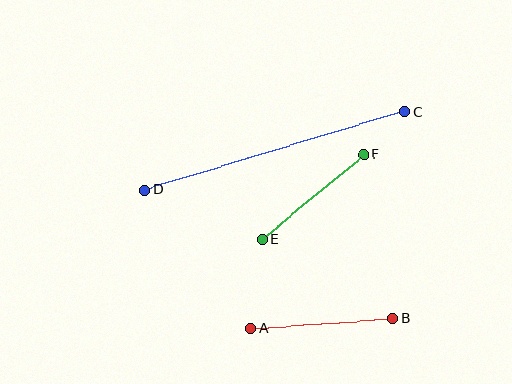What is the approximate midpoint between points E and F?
The midpoint is at approximately (313, 197) pixels.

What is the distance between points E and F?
The distance is approximately 132 pixels.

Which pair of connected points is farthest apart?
Points C and D are farthest apart.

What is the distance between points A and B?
The distance is approximately 142 pixels.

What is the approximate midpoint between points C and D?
The midpoint is at approximately (275, 151) pixels.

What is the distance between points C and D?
The distance is approximately 271 pixels.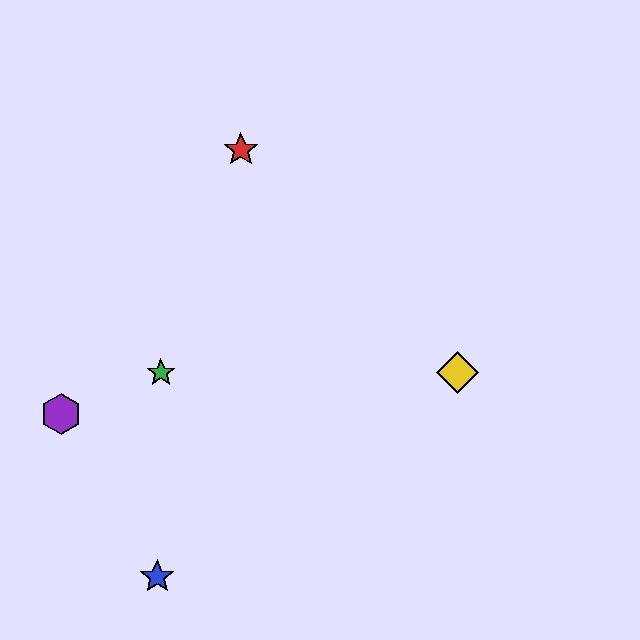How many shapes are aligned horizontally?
2 shapes (the green star, the yellow diamond) are aligned horizontally.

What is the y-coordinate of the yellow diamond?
The yellow diamond is at y≈373.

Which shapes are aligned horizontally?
The green star, the yellow diamond are aligned horizontally.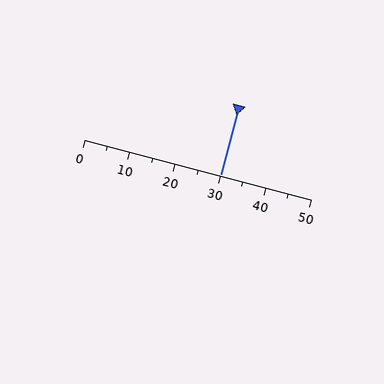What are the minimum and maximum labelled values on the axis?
The axis runs from 0 to 50.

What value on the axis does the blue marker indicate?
The marker indicates approximately 30.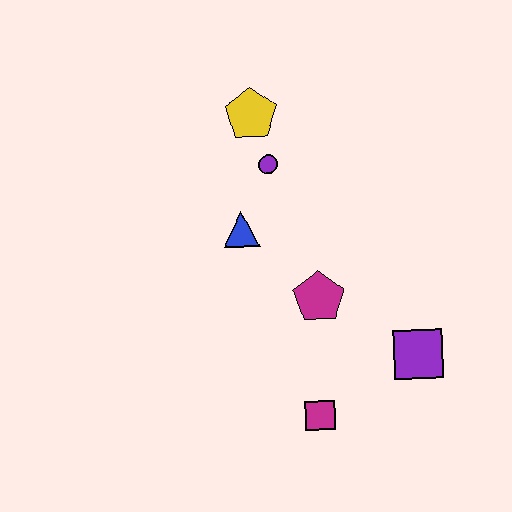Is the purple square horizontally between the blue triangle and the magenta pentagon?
No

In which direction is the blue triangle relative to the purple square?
The blue triangle is to the left of the purple square.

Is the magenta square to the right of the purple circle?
Yes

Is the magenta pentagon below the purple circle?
Yes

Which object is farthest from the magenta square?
The yellow pentagon is farthest from the magenta square.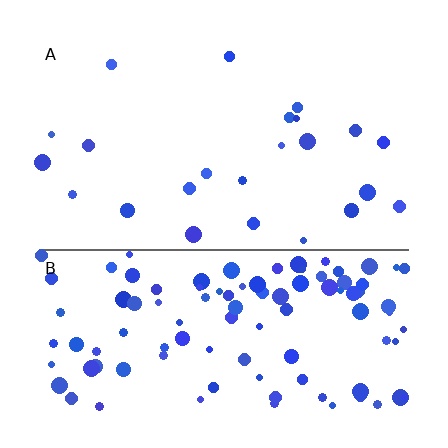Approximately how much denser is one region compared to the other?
Approximately 4.4× — region B over region A.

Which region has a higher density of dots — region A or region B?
B (the bottom).